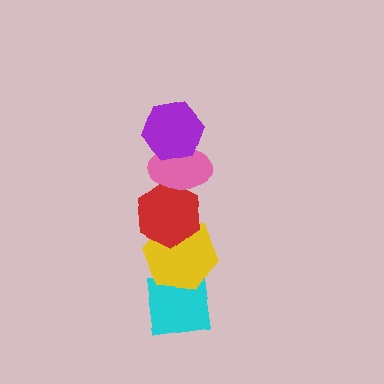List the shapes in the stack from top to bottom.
From top to bottom: the purple hexagon, the pink ellipse, the red hexagon, the yellow hexagon, the cyan square.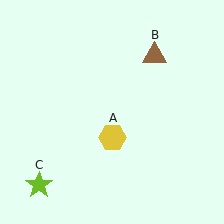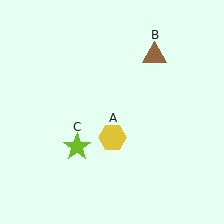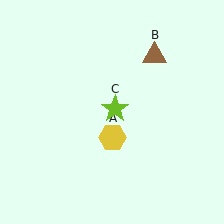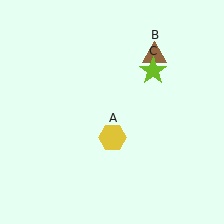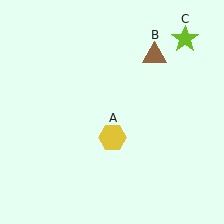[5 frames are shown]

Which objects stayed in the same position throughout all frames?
Yellow hexagon (object A) and brown triangle (object B) remained stationary.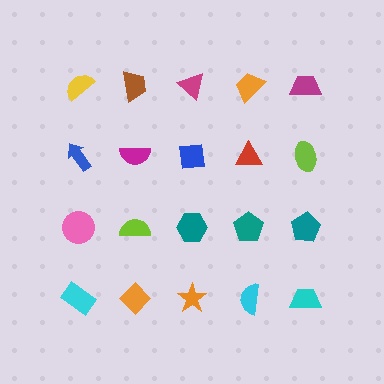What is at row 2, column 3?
A blue square.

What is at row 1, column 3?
A magenta triangle.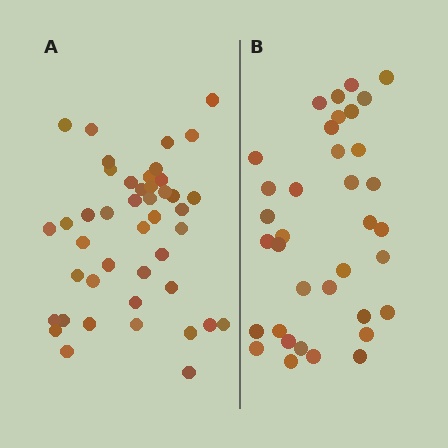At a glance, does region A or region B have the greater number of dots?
Region A (the left region) has more dots.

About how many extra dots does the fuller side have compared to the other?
Region A has roughly 8 or so more dots than region B.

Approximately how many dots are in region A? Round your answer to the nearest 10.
About 40 dots. (The exact count is 44, which rounds to 40.)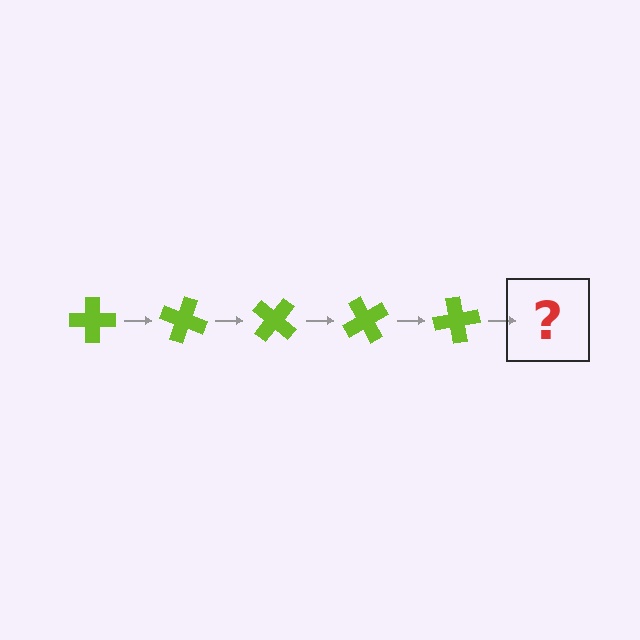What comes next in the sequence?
The next element should be a lime cross rotated 100 degrees.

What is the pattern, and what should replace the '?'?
The pattern is that the cross rotates 20 degrees each step. The '?' should be a lime cross rotated 100 degrees.